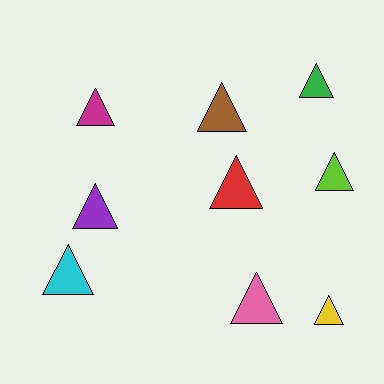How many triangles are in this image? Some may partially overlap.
There are 9 triangles.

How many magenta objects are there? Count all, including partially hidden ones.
There is 1 magenta object.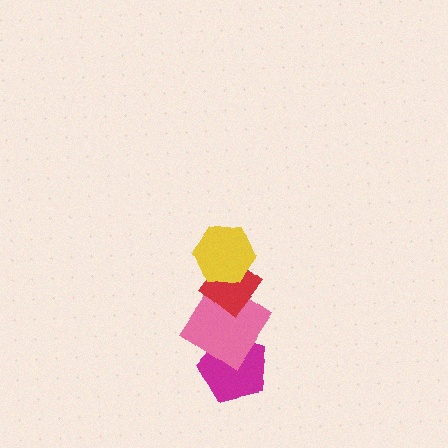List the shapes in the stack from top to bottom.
From top to bottom: the yellow hexagon, the red diamond, the pink diamond, the magenta pentagon.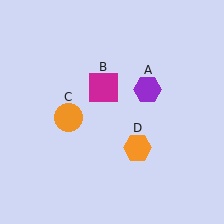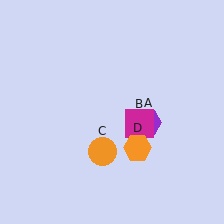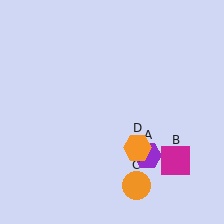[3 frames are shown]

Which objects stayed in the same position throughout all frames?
Orange hexagon (object D) remained stationary.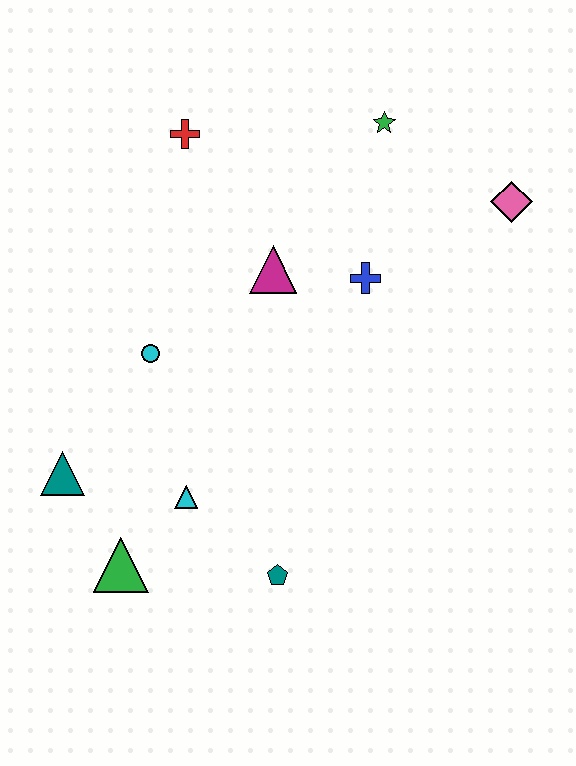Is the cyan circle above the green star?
No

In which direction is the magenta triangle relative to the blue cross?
The magenta triangle is to the left of the blue cross.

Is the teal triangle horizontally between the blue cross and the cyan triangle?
No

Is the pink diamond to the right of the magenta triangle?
Yes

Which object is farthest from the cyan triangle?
The pink diamond is farthest from the cyan triangle.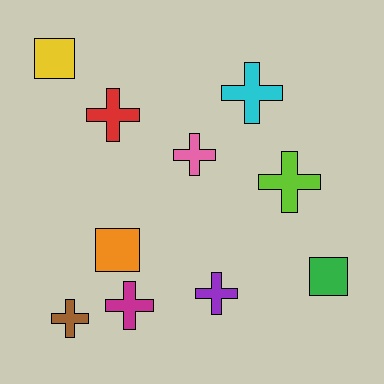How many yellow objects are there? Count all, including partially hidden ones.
There is 1 yellow object.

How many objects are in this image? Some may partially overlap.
There are 10 objects.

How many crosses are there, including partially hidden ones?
There are 7 crosses.